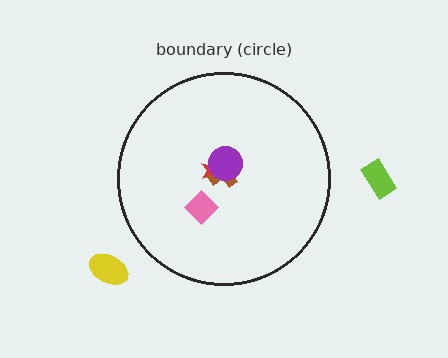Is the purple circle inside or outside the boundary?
Inside.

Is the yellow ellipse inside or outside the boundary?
Outside.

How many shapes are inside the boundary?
4 inside, 2 outside.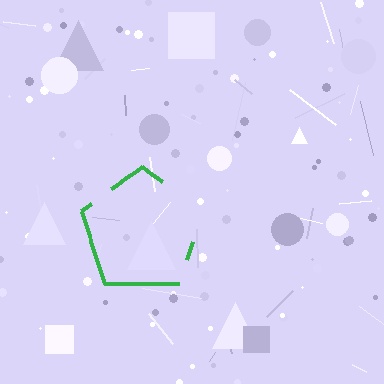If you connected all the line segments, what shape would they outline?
They would outline a pentagon.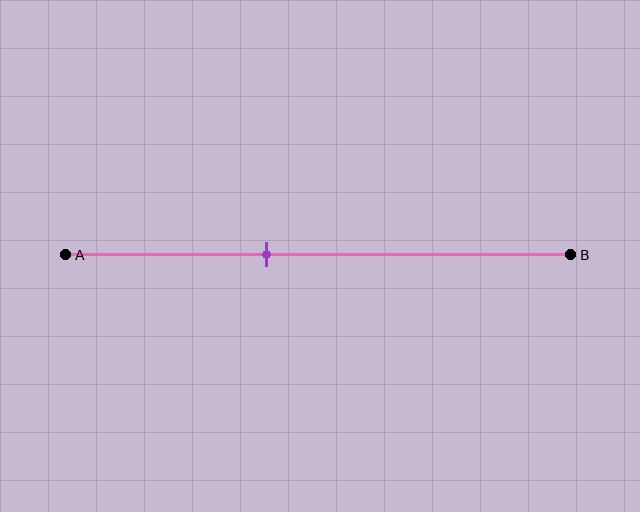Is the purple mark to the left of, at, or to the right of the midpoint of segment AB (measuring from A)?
The purple mark is to the left of the midpoint of segment AB.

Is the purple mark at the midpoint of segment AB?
No, the mark is at about 40% from A, not at the 50% midpoint.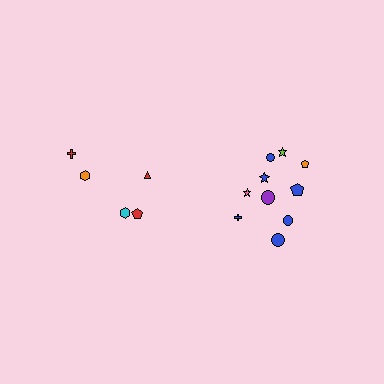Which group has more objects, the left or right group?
The right group.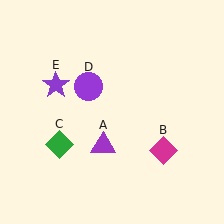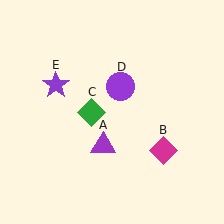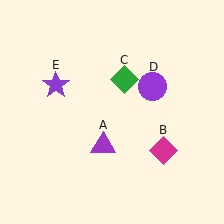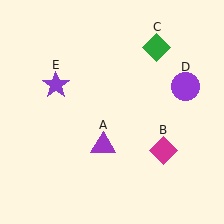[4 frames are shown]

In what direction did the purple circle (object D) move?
The purple circle (object D) moved right.